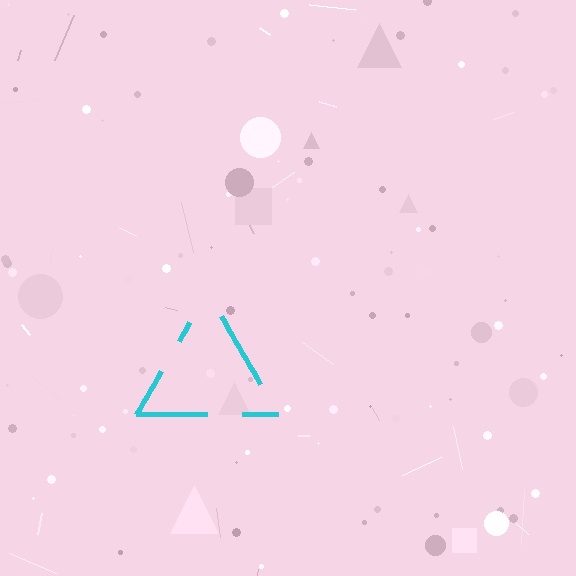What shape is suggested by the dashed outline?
The dashed outline suggests a triangle.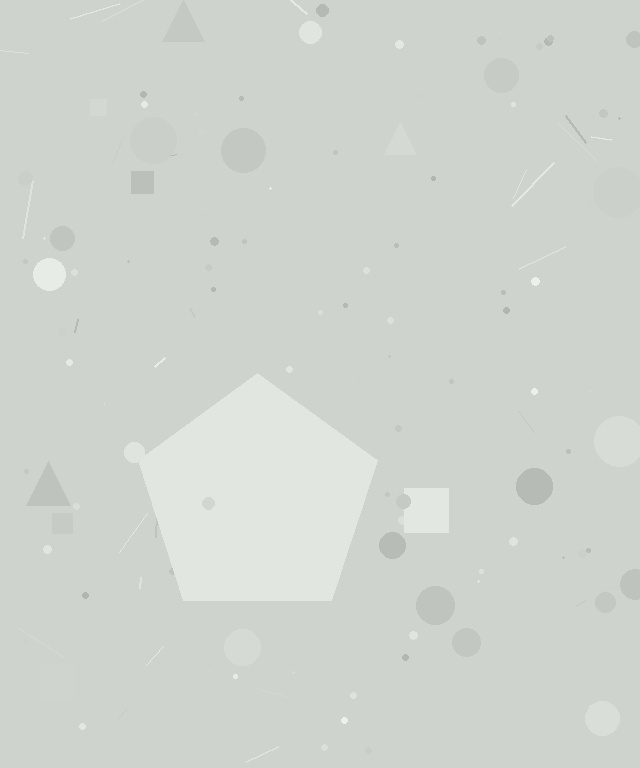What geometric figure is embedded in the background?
A pentagon is embedded in the background.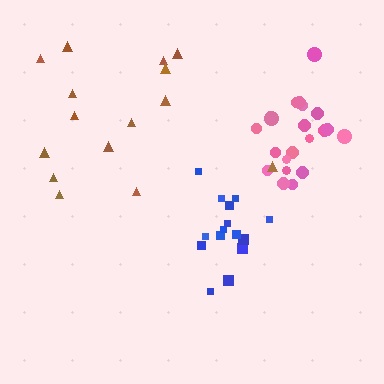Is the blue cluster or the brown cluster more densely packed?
Blue.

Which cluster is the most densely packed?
Pink.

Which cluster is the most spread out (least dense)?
Brown.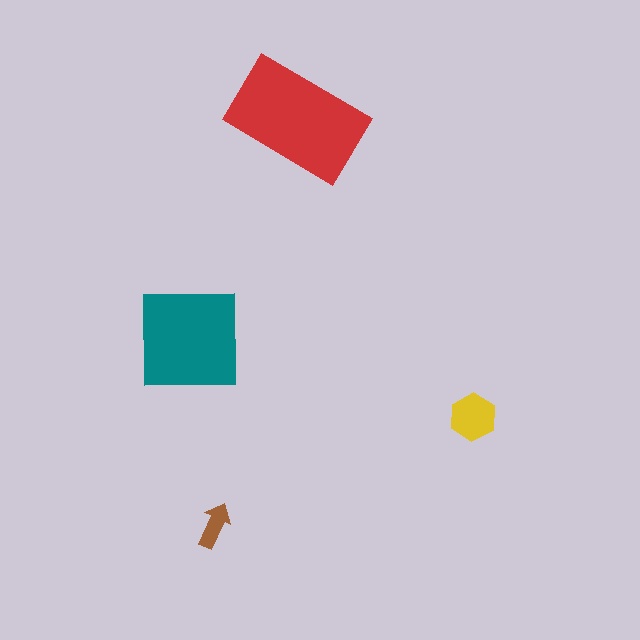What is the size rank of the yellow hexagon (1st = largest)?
3rd.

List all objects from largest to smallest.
The red rectangle, the teal square, the yellow hexagon, the brown arrow.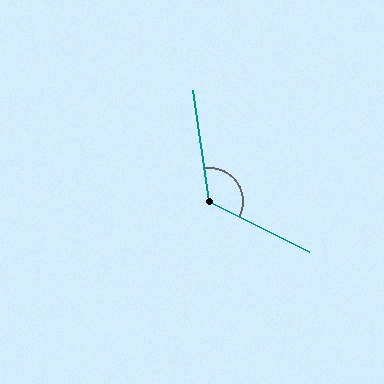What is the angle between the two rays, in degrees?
Approximately 124 degrees.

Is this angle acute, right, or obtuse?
It is obtuse.